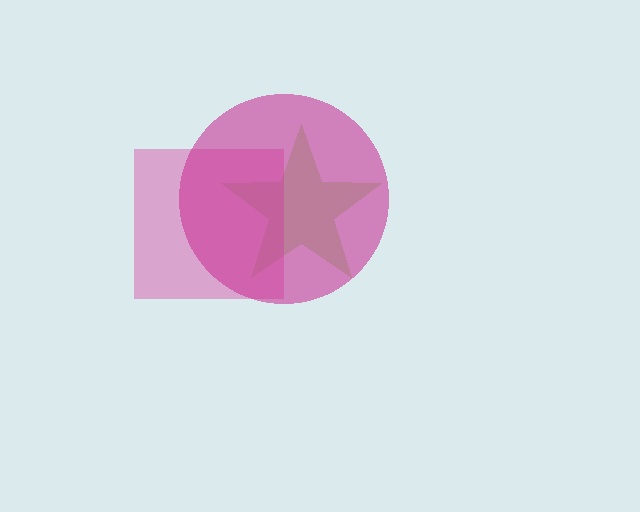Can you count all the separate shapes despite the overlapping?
Yes, there are 3 separate shapes.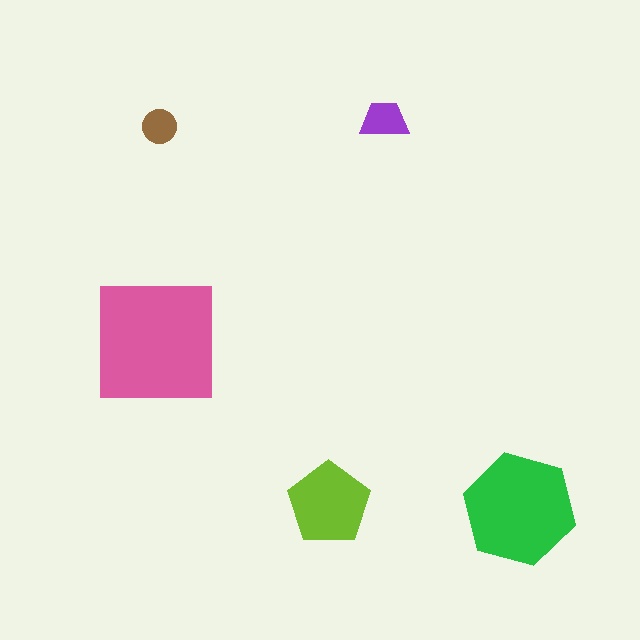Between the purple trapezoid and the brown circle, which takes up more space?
The purple trapezoid.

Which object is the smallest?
The brown circle.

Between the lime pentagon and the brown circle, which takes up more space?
The lime pentagon.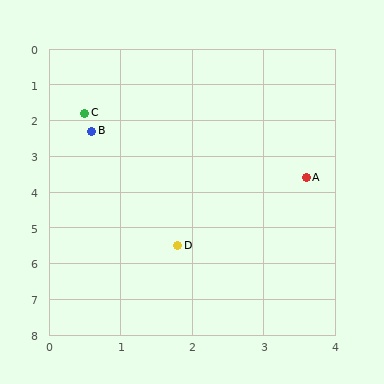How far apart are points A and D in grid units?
Points A and D are about 2.6 grid units apart.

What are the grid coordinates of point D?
Point D is at approximately (1.8, 5.5).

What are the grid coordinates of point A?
Point A is at approximately (3.6, 3.6).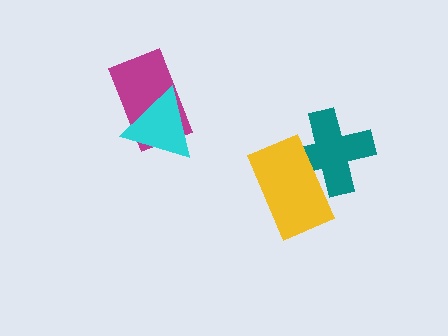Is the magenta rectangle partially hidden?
Yes, it is partially covered by another shape.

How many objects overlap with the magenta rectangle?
1 object overlaps with the magenta rectangle.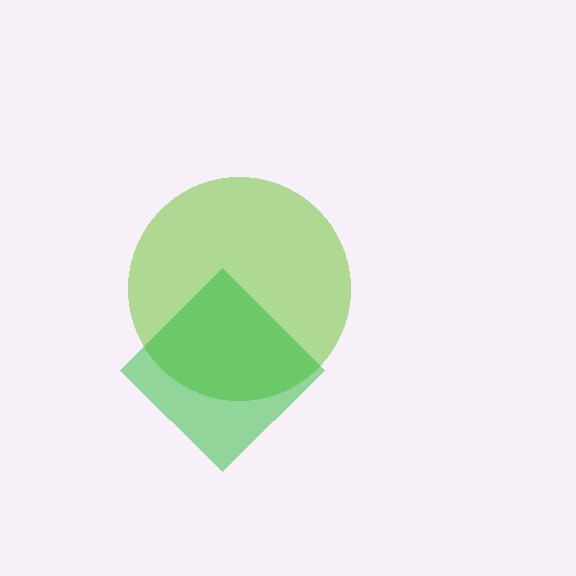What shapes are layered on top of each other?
The layered shapes are: a lime circle, a green diamond.